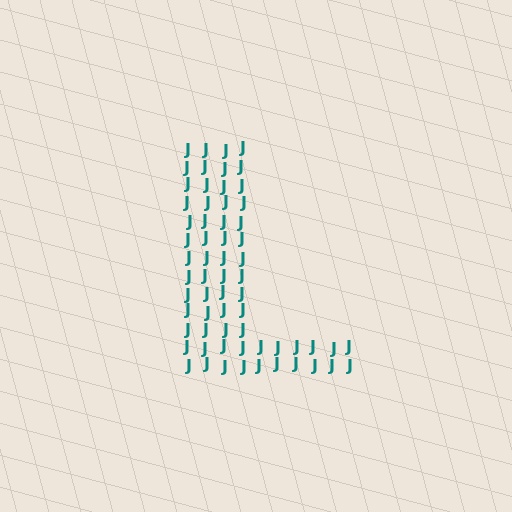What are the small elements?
The small elements are letter J's.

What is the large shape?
The large shape is the letter L.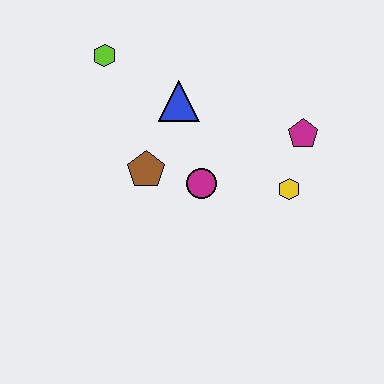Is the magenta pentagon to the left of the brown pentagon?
No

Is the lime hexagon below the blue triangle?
No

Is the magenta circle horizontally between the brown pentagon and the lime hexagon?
No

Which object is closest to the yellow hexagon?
The magenta pentagon is closest to the yellow hexagon.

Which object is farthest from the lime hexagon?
The yellow hexagon is farthest from the lime hexagon.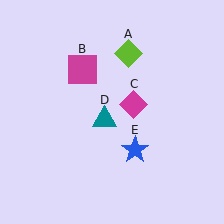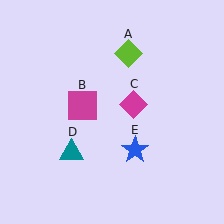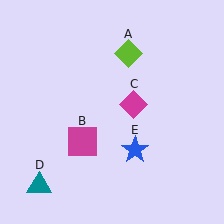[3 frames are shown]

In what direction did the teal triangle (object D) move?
The teal triangle (object D) moved down and to the left.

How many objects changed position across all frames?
2 objects changed position: magenta square (object B), teal triangle (object D).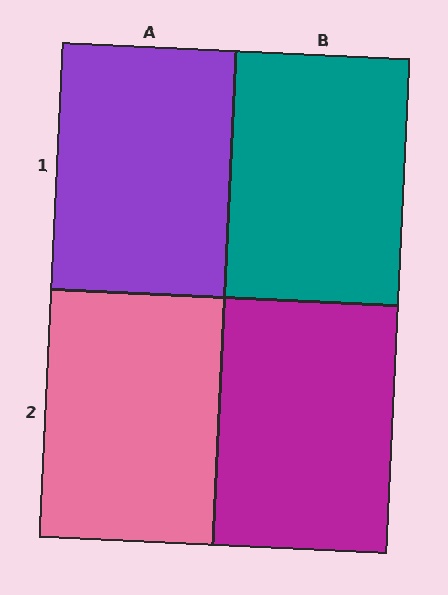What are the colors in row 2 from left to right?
Pink, magenta.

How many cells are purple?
1 cell is purple.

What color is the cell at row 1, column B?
Teal.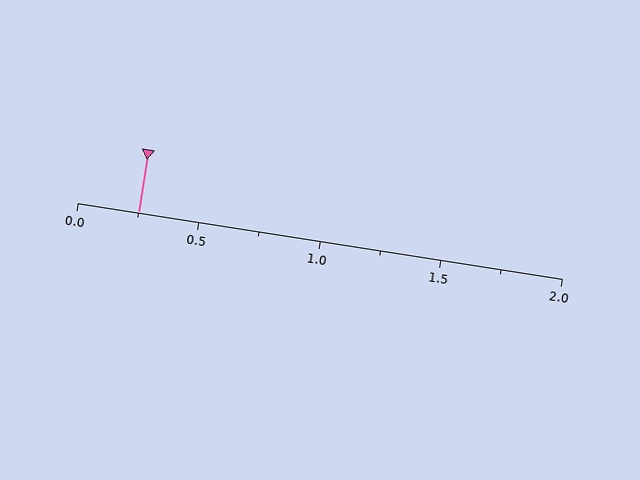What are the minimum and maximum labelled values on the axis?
The axis runs from 0.0 to 2.0.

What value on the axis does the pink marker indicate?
The marker indicates approximately 0.25.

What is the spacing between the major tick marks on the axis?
The major ticks are spaced 0.5 apart.